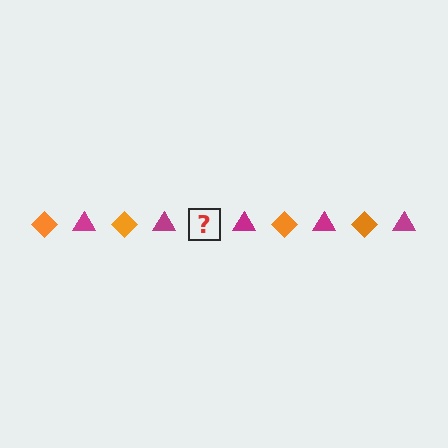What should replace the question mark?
The question mark should be replaced with an orange diamond.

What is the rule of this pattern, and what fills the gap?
The rule is that the pattern alternates between orange diamond and magenta triangle. The gap should be filled with an orange diamond.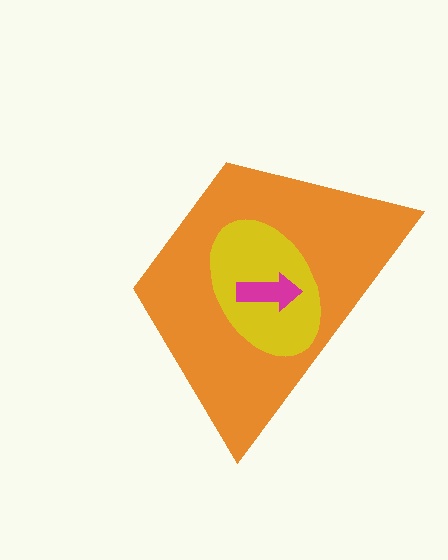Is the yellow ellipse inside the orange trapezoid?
Yes.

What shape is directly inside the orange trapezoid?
The yellow ellipse.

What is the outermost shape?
The orange trapezoid.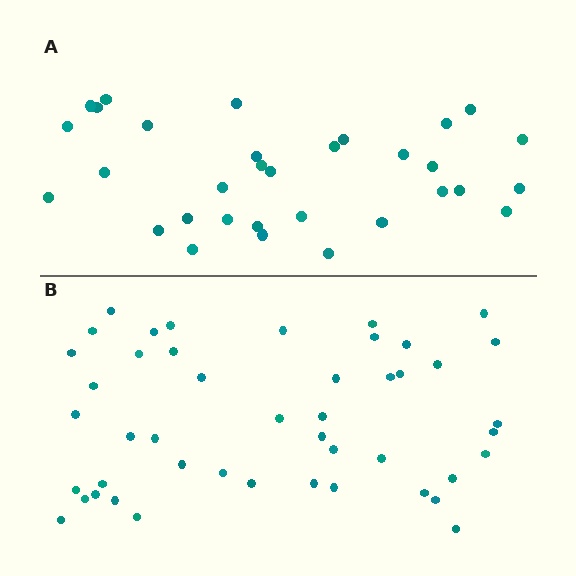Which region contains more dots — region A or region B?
Region B (the bottom region) has more dots.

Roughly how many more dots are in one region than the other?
Region B has approximately 15 more dots than region A.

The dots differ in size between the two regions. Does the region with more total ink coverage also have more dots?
No. Region A has more total ink coverage because its dots are larger, but region B actually contains more individual dots. Total area can be misleading — the number of items is what matters here.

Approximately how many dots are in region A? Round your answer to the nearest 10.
About 30 dots. (The exact count is 32, which rounds to 30.)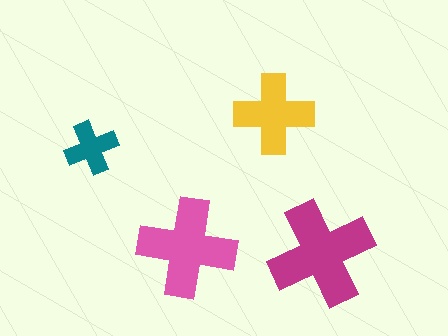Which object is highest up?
The yellow cross is topmost.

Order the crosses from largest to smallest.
the magenta one, the pink one, the yellow one, the teal one.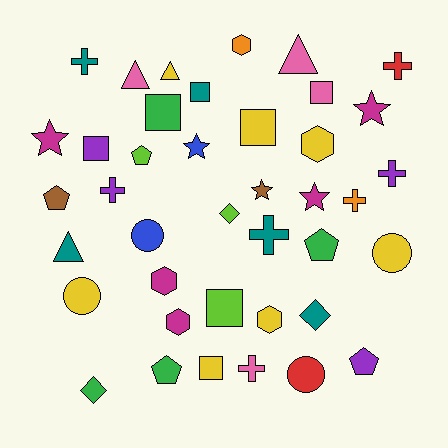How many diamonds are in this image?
There are 3 diamonds.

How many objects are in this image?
There are 40 objects.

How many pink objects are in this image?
There are 4 pink objects.